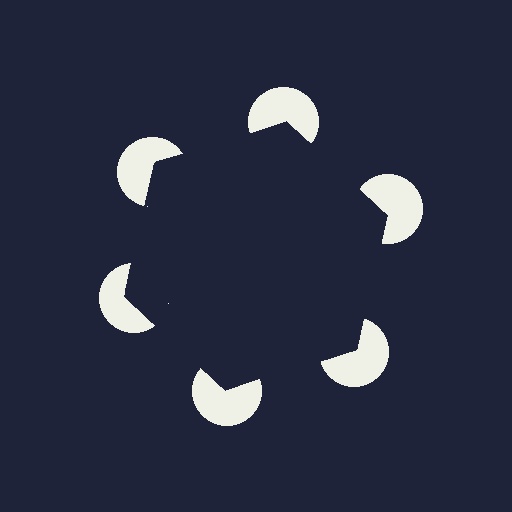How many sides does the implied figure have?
6 sides.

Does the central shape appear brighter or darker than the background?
It typically appears slightly darker than the background, even though no actual brightness change is drawn.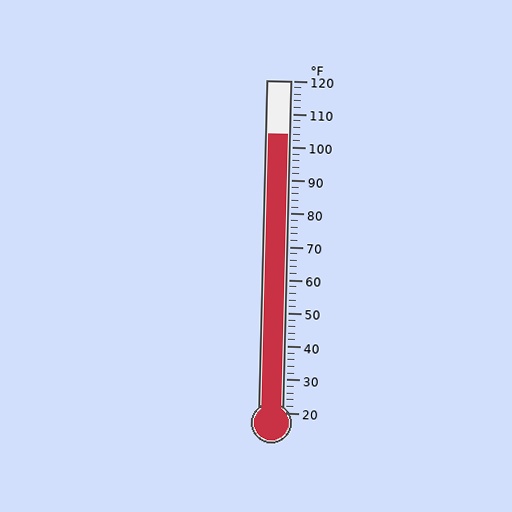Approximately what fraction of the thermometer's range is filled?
The thermometer is filled to approximately 85% of its range.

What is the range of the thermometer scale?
The thermometer scale ranges from 20°F to 120°F.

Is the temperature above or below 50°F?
The temperature is above 50°F.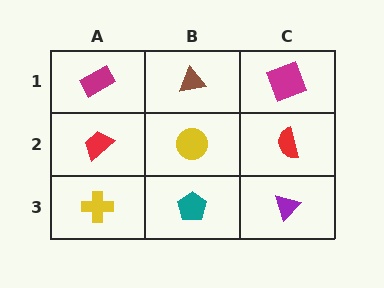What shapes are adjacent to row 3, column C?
A red semicircle (row 2, column C), a teal pentagon (row 3, column B).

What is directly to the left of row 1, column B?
A magenta rectangle.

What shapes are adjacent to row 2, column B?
A brown triangle (row 1, column B), a teal pentagon (row 3, column B), a red trapezoid (row 2, column A), a red semicircle (row 2, column C).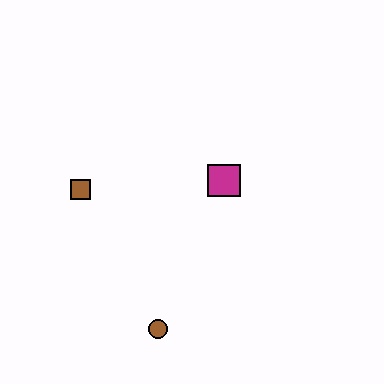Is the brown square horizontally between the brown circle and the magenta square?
No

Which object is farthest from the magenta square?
The brown circle is farthest from the magenta square.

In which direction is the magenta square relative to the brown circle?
The magenta square is above the brown circle.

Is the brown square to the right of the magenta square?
No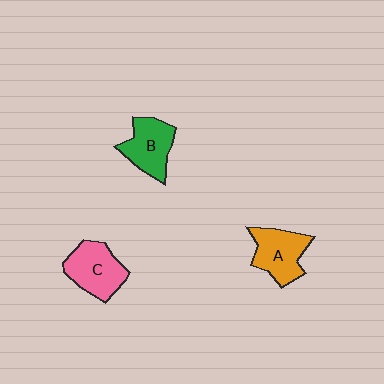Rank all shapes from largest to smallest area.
From largest to smallest: C (pink), A (orange), B (green).